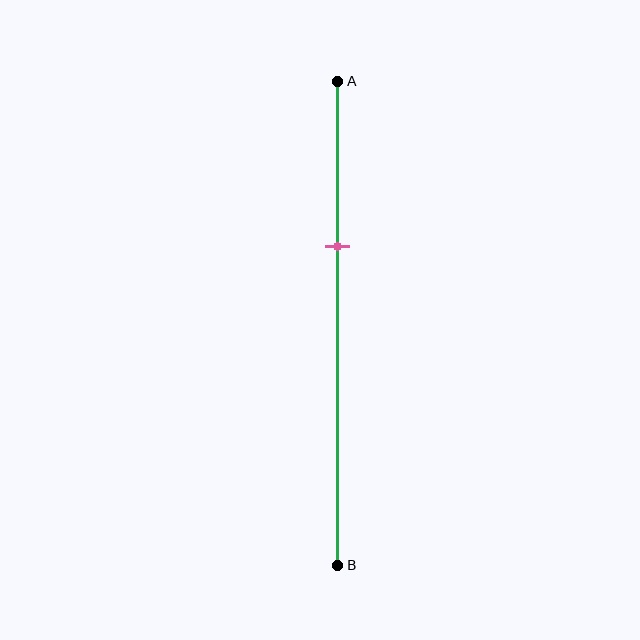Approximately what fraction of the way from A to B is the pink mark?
The pink mark is approximately 35% of the way from A to B.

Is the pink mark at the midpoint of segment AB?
No, the mark is at about 35% from A, not at the 50% midpoint.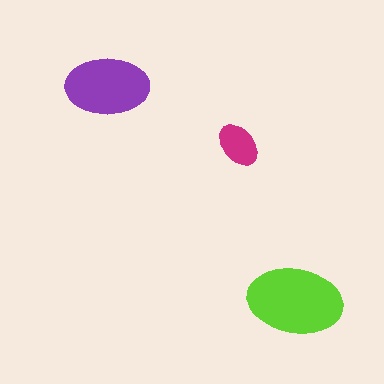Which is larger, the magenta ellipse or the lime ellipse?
The lime one.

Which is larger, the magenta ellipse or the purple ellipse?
The purple one.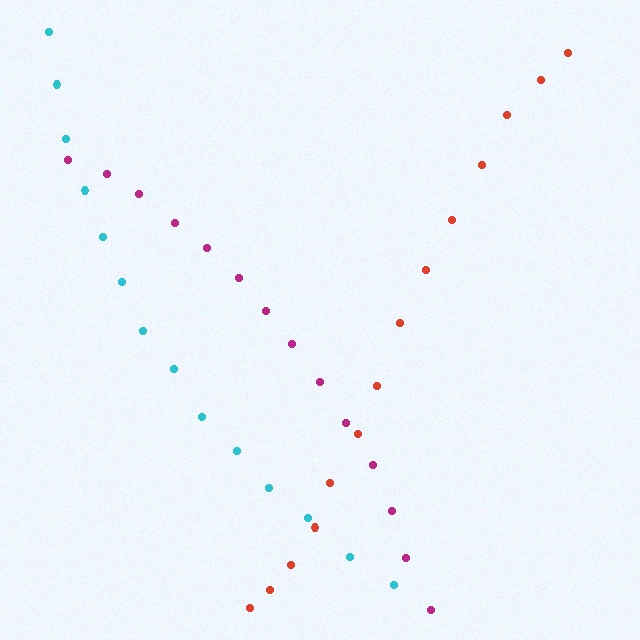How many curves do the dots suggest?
There are 3 distinct paths.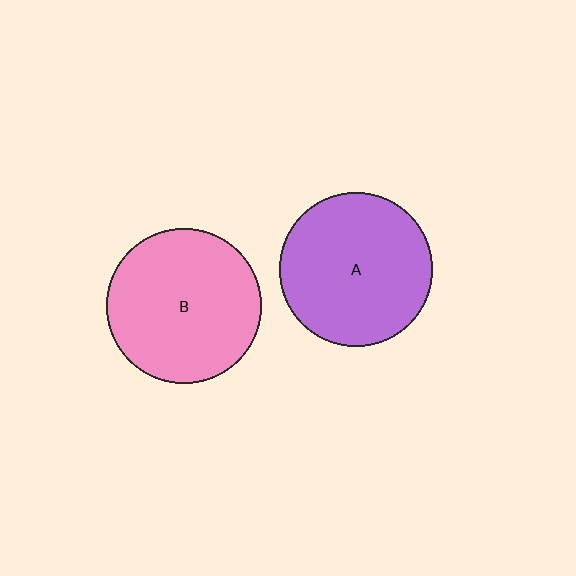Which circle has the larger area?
Circle B (pink).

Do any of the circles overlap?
No, none of the circles overlap.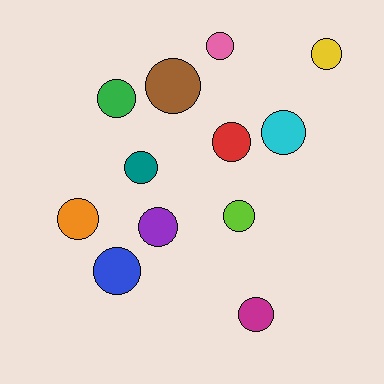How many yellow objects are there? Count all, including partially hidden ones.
There is 1 yellow object.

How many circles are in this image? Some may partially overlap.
There are 12 circles.